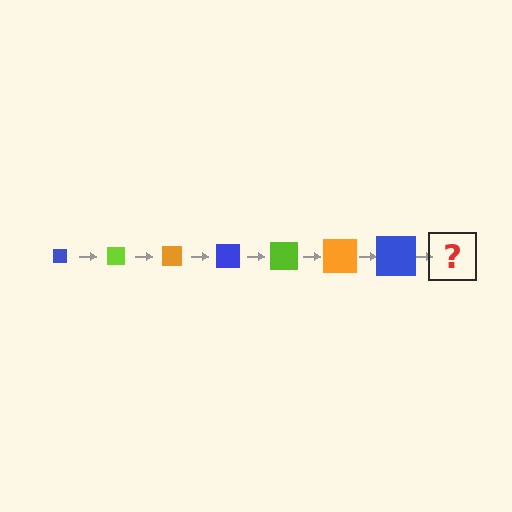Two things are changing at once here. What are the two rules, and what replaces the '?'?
The two rules are that the square grows larger each step and the color cycles through blue, lime, and orange. The '?' should be a lime square, larger than the previous one.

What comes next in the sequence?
The next element should be a lime square, larger than the previous one.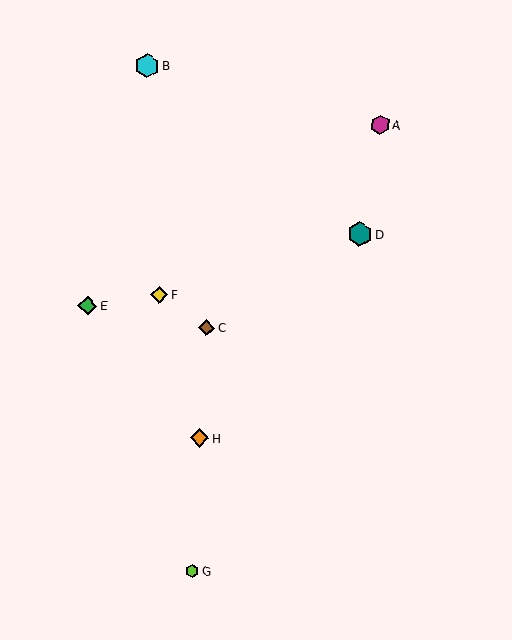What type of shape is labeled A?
Shape A is a magenta hexagon.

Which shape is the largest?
The teal hexagon (labeled D) is the largest.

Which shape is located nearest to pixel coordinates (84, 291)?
The green diamond (labeled E) at (88, 306) is nearest to that location.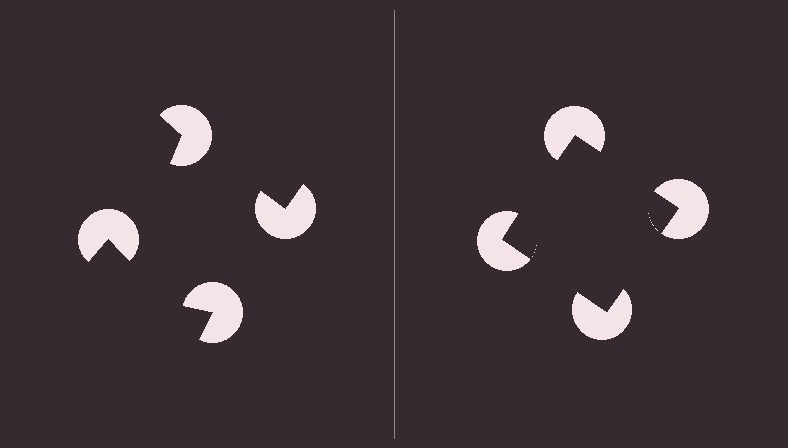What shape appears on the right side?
An illusory square.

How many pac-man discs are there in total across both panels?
8 — 4 on each side.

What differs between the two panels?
The pac-man discs are positioned identically on both sides; only the wedge orientations differ. On the right they align to a square; on the left they are misaligned.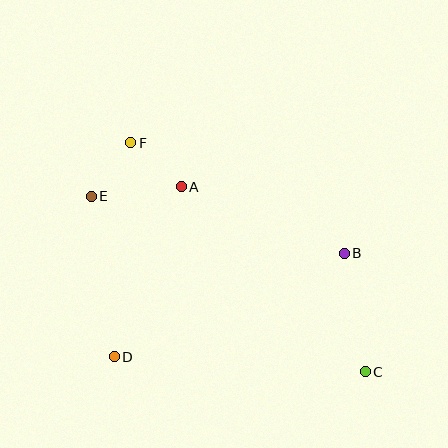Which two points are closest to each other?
Points E and F are closest to each other.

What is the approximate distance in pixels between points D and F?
The distance between D and F is approximately 215 pixels.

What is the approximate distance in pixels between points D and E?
The distance between D and E is approximately 162 pixels.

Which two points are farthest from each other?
Points C and F are farthest from each other.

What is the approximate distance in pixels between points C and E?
The distance between C and E is approximately 325 pixels.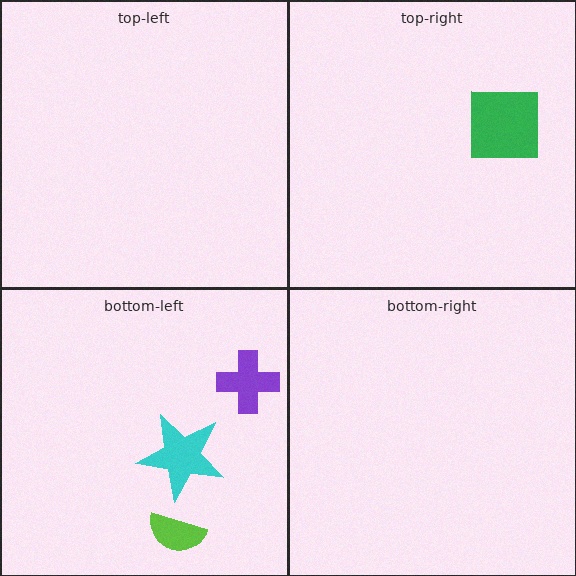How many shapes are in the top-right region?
1.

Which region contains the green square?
The top-right region.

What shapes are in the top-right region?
The green square.